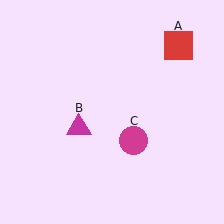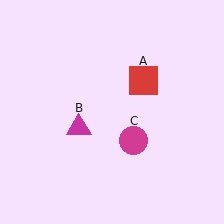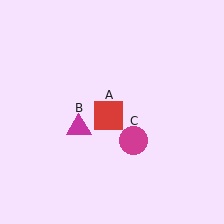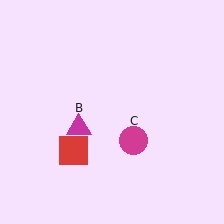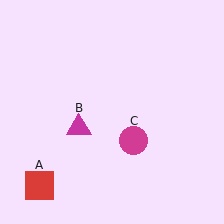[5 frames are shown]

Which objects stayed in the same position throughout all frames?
Magenta triangle (object B) and magenta circle (object C) remained stationary.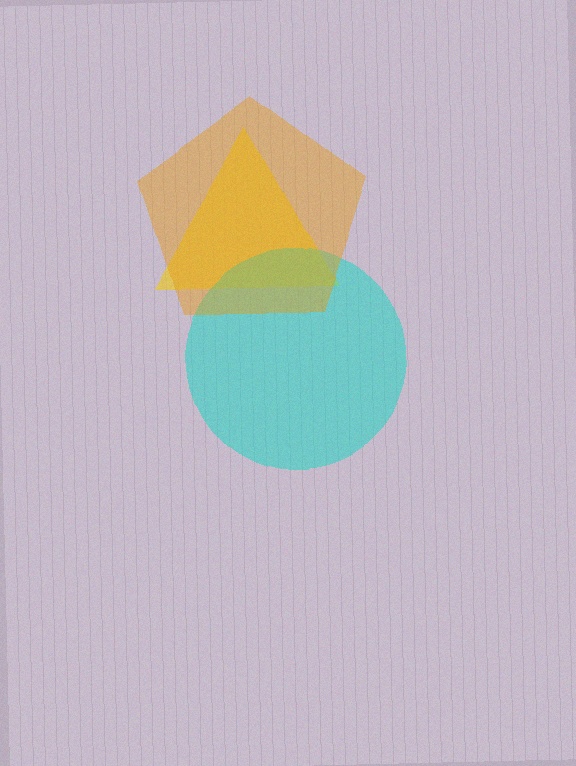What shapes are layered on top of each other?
The layered shapes are: a yellow triangle, a cyan circle, an orange pentagon.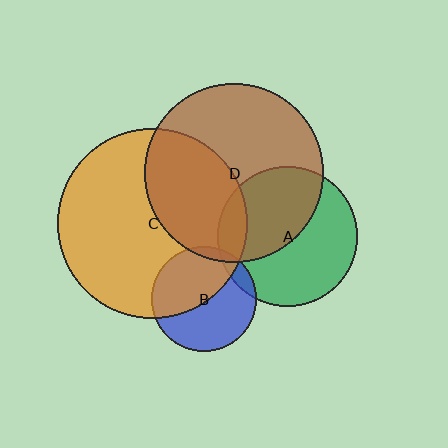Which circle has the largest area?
Circle C (orange).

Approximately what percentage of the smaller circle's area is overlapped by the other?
Approximately 5%.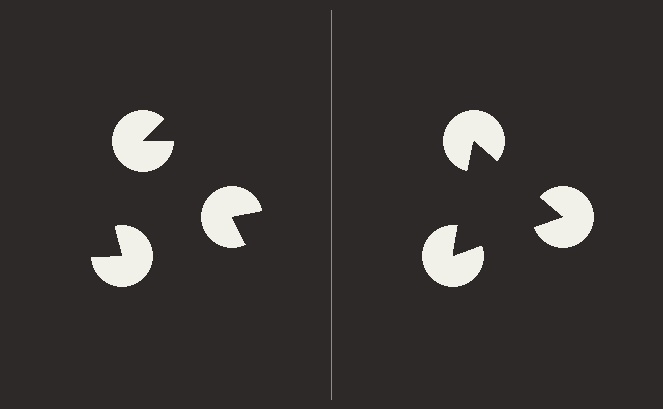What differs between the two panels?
The pac-man discs are positioned identically on both sides; only the wedge orientations differ. On the right they align to a triangle; on the left they are misaligned.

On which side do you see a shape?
An illusory triangle appears on the right side. On the left side the wedge cuts are rotated, so no coherent shape forms.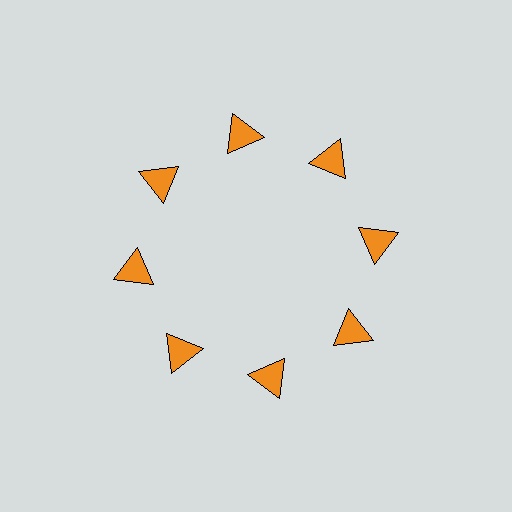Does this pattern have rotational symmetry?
Yes, this pattern has 8-fold rotational symmetry. It looks the same after rotating 45 degrees around the center.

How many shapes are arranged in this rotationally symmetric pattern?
There are 8 shapes, arranged in 8 groups of 1.